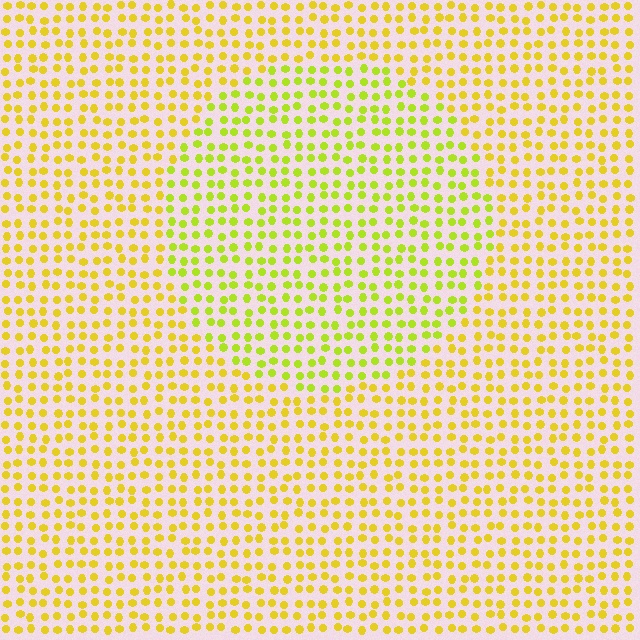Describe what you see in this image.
The image is filled with small yellow elements in a uniform arrangement. A circle-shaped region is visible where the elements are tinted to a slightly different hue, forming a subtle color boundary.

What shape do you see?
I see a circle.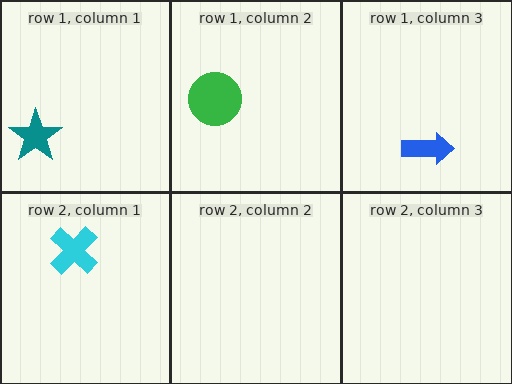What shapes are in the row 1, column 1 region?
The teal star.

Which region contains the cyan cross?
The row 2, column 1 region.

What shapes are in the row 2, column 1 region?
The cyan cross.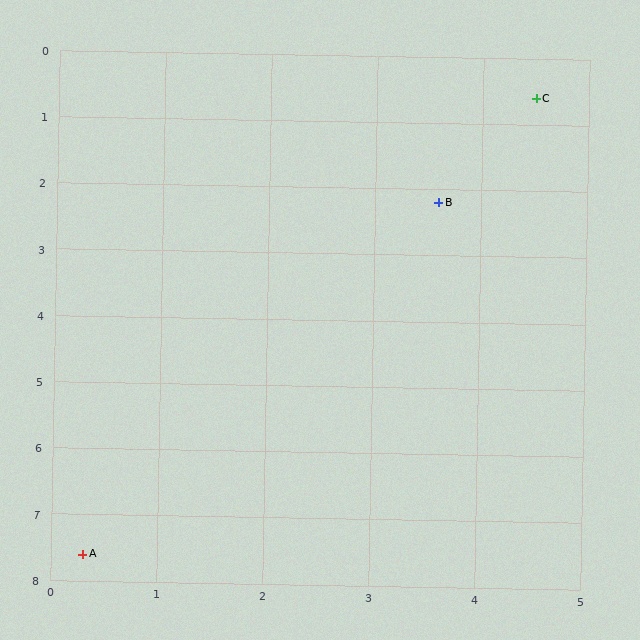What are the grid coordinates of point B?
Point B is at approximately (3.6, 2.2).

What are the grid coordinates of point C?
Point C is at approximately (4.5, 0.6).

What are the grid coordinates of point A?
Point A is at approximately (0.3, 7.6).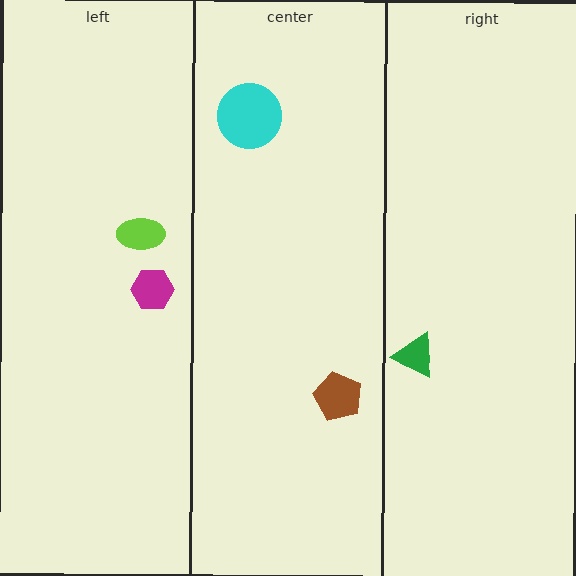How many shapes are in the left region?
2.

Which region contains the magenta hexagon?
The left region.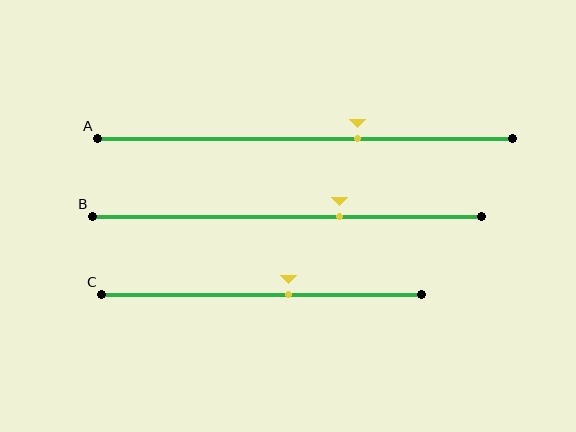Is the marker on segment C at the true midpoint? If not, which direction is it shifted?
No, the marker on segment C is shifted to the right by about 8% of the segment length.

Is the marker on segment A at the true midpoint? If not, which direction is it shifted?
No, the marker on segment A is shifted to the right by about 13% of the segment length.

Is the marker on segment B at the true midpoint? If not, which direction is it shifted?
No, the marker on segment B is shifted to the right by about 13% of the segment length.